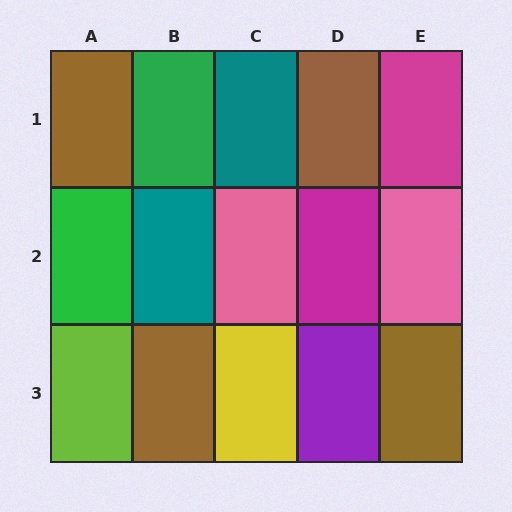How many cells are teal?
2 cells are teal.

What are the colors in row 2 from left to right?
Green, teal, pink, magenta, pink.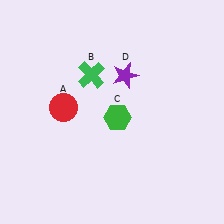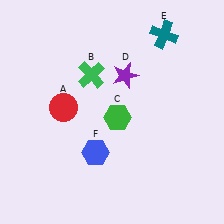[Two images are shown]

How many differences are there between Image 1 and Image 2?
There are 2 differences between the two images.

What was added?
A teal cross (E), a blue hexagon (F) were added in Image 2.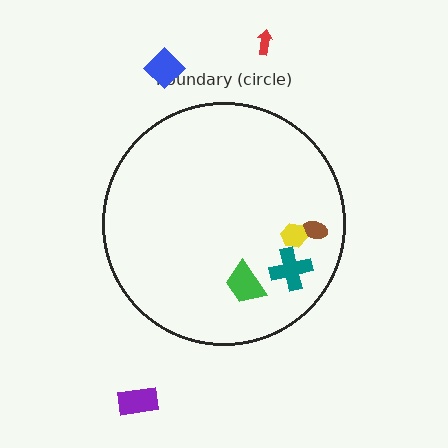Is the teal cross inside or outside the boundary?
Inside.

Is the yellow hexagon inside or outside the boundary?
Inside.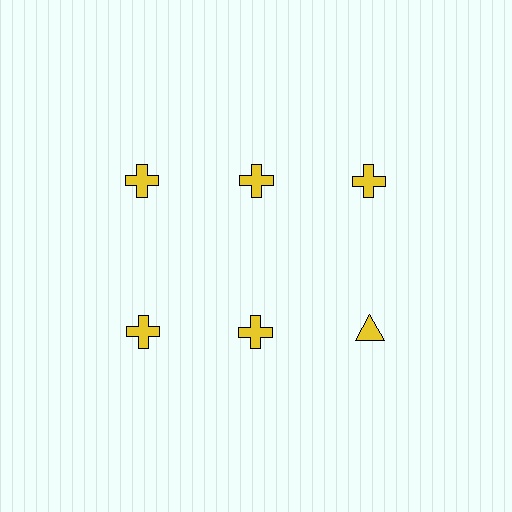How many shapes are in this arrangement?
There are 6 shapes arranged in a grid pattern.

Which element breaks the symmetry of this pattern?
The yellow triangle in the second row, center column breaks the symmetry. All other shapes are yellow crosses.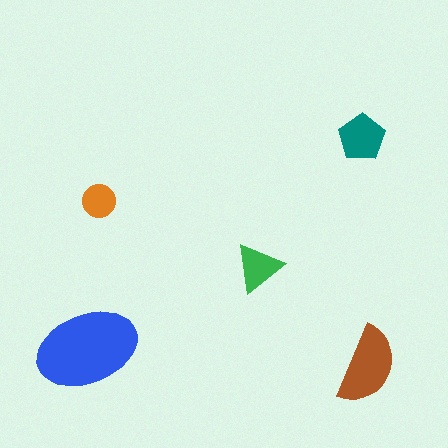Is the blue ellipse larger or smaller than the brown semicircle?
Larger.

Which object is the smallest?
The orange circle.